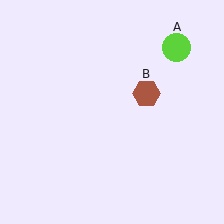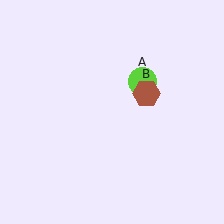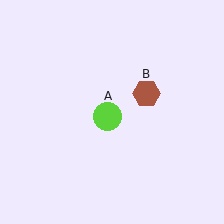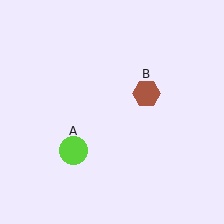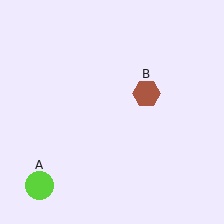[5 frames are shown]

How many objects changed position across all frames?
1 object changed position: lime circle (object A).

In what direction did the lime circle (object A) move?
The lime circle (object A) moved down and to the left.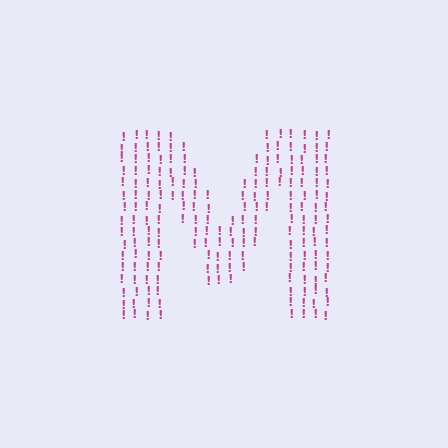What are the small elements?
The small elements are exclamation marks.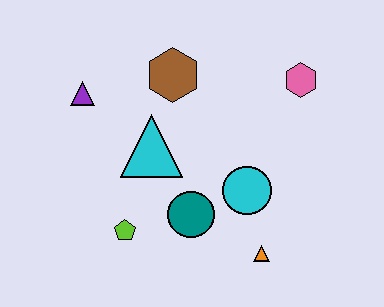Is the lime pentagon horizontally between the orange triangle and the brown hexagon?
No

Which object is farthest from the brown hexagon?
The orange triangle is farthest from the brown hexagon.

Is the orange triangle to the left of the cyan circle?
No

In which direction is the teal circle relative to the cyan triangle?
The teal circle is below the cyan triangle.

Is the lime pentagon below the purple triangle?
Yes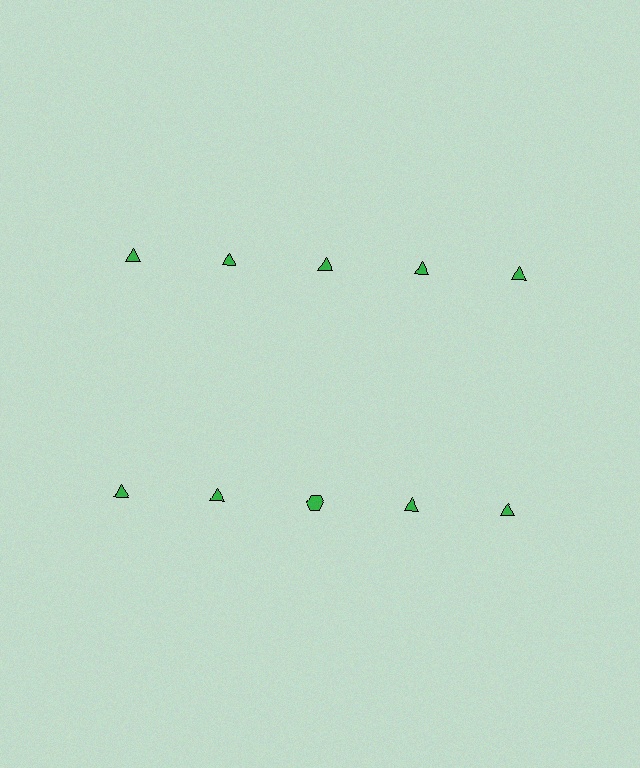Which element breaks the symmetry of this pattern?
The green hexagon in the second row, center column breaks the symmetry. All other shapes are green triangles.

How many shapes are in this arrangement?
There are 10 shapes arranged in a grid pattern.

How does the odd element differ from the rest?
It has a different shape: hexagon instead of triangle.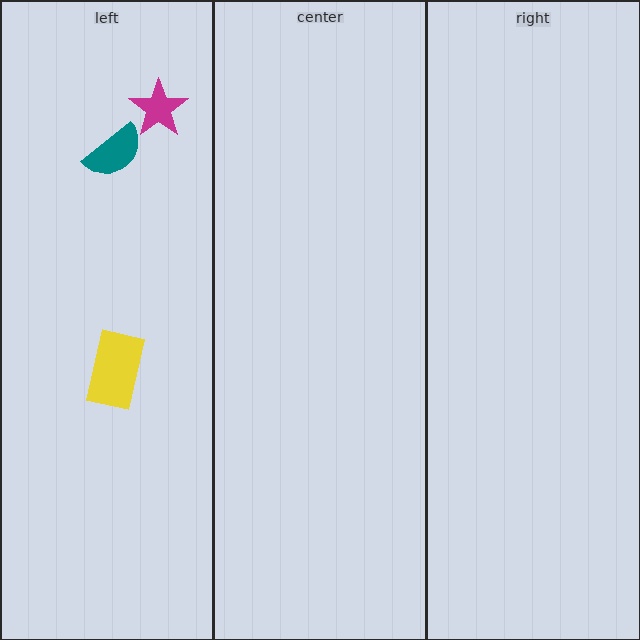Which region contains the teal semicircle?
The left region.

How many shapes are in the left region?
3.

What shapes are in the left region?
The magenta star, the yellow rectangle, the teal semicircle.